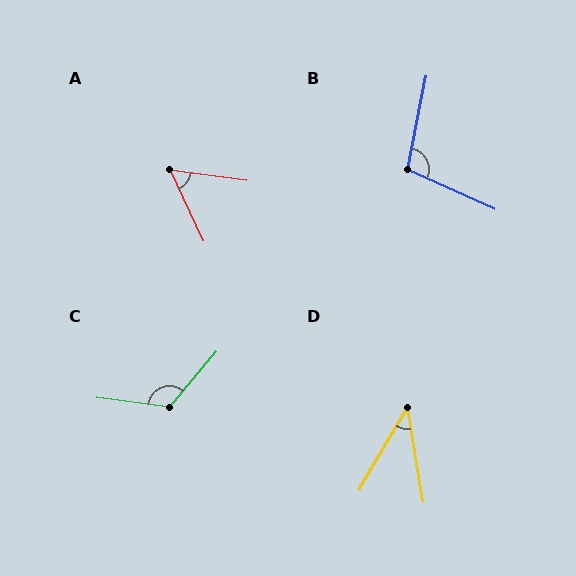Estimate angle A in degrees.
Approximately 57 degrees.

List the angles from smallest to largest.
D (40°), A (57°), B (103°), C (122°).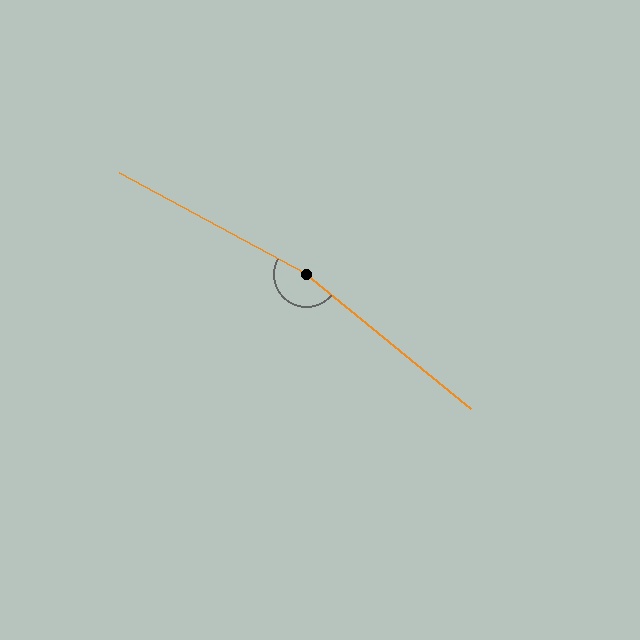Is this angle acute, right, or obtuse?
It is obtuse.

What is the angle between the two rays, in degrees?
Approximately 169 degrees.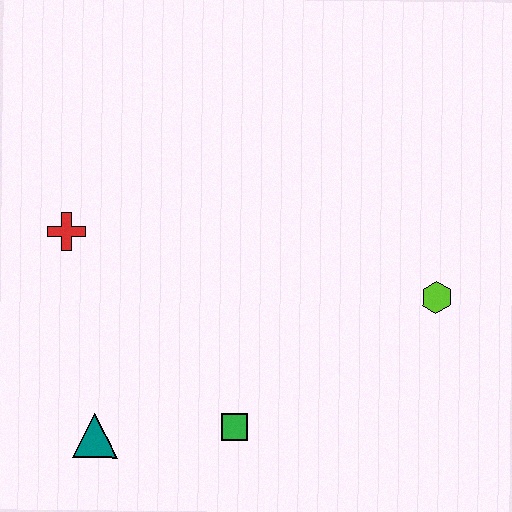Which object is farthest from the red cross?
The lime hexagon is farthest from the red cross.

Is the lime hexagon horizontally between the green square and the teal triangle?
No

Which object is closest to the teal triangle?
The green square is closest to the teal triangle.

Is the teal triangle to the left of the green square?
Yes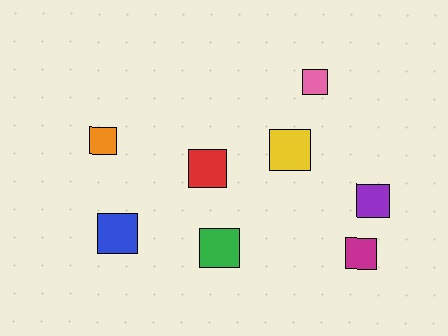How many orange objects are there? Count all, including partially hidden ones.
There is 1 orange object.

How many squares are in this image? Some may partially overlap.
There are 8 squares.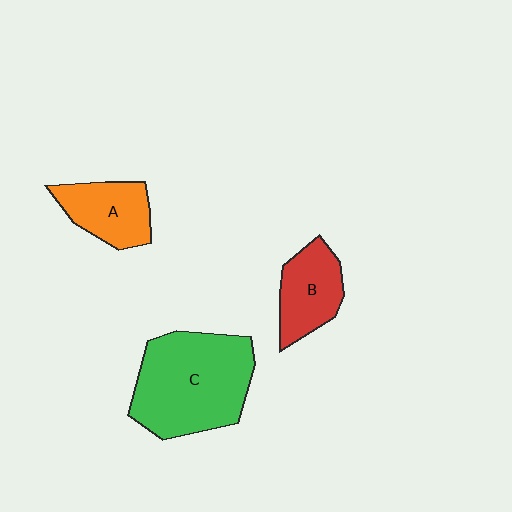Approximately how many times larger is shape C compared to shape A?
Approximately 2.1 times.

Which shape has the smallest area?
Shape A (orange).